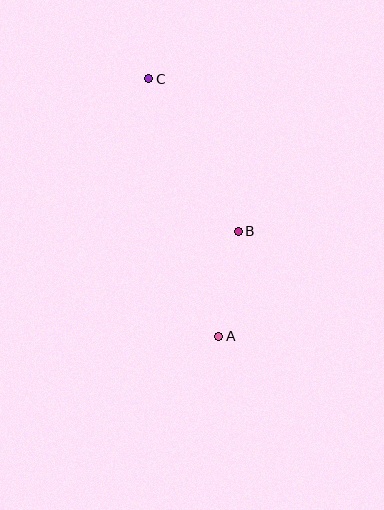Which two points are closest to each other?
Points A and B are closest to each other.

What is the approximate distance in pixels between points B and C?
The distance between B and C is approximately 177 pixels.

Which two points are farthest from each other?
Points A and C are farthest from each other.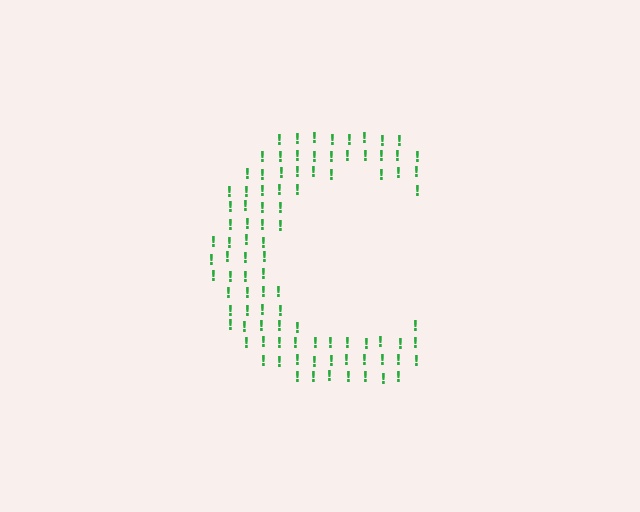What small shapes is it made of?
It is made of small exclamation marks.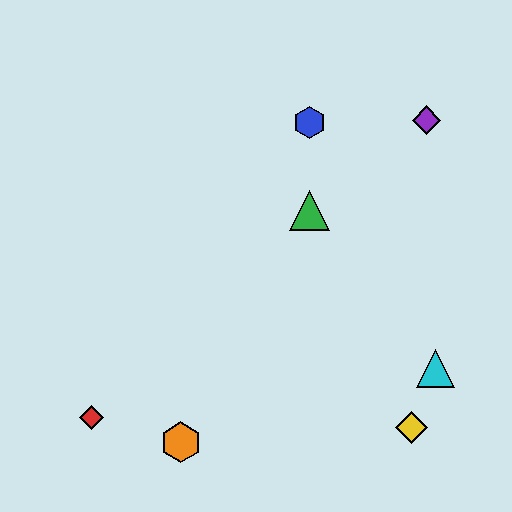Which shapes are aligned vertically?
The blue hexagon, the green triangle are aligned vertically.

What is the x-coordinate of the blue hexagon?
The blue hexagon is at x≈309.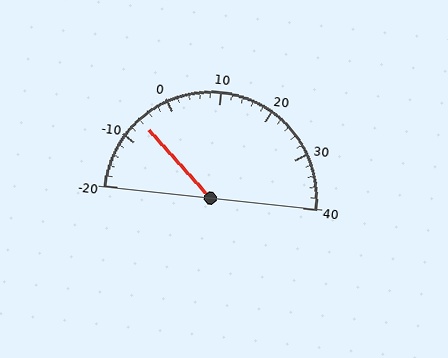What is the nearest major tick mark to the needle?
The nearest major tick mark is -10.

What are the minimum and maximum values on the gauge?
The gauge ranges from -20 to 40.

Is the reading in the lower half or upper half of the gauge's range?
The reading is in the lower half of the range (-20 to 40).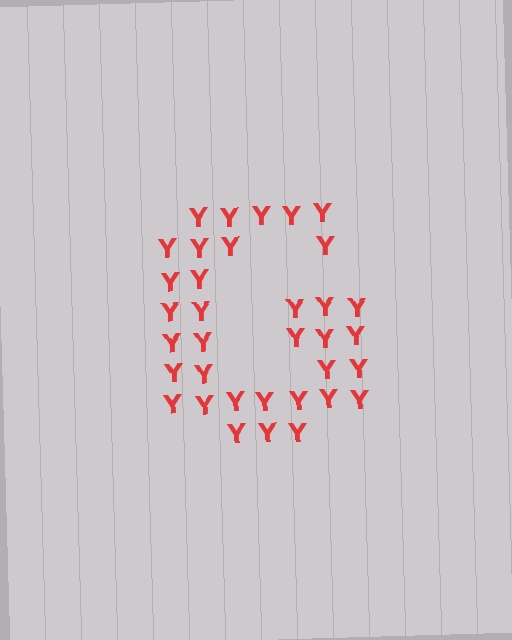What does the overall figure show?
The overall figure shows the letter G.